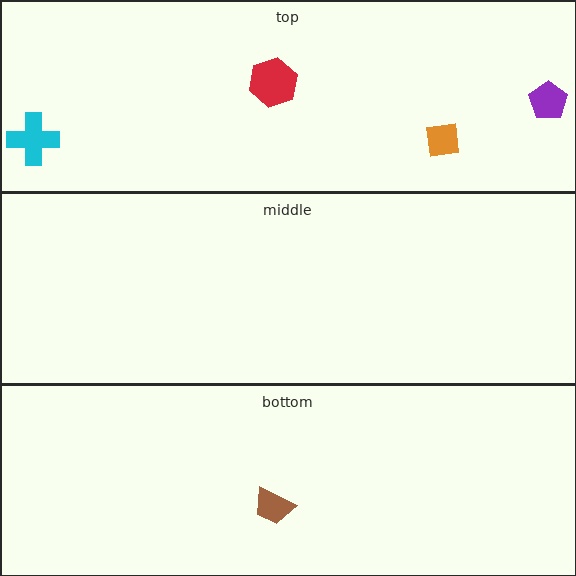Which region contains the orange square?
The top region.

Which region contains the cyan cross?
The top region.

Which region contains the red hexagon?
The top region.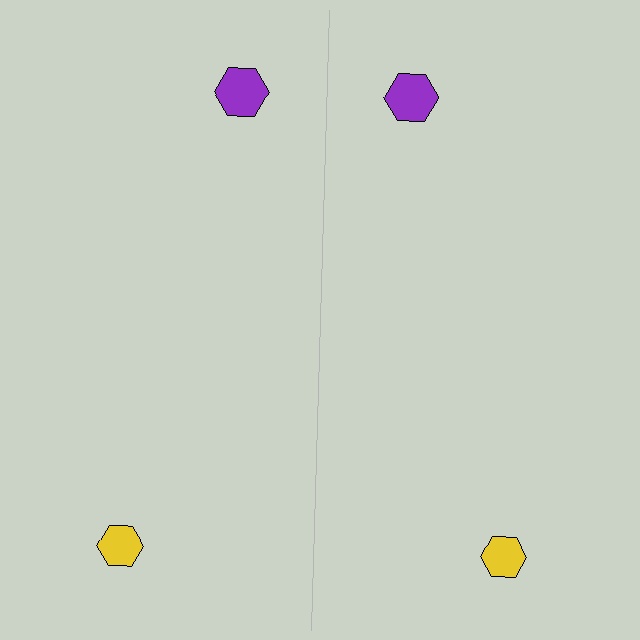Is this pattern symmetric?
Yes, this pattern has bilateral (reflection) symmetry.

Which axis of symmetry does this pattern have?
The pattern has a vertical axis of symmetry running through the center of the image.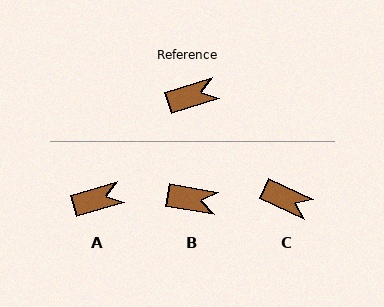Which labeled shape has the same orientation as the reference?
A.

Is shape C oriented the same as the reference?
No, it is off by about 41 degrees.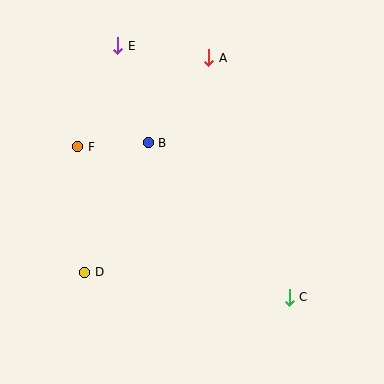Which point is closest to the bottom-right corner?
Point C is closest to the bottom-right corner.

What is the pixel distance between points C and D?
The distance between C and D is 206 pixels.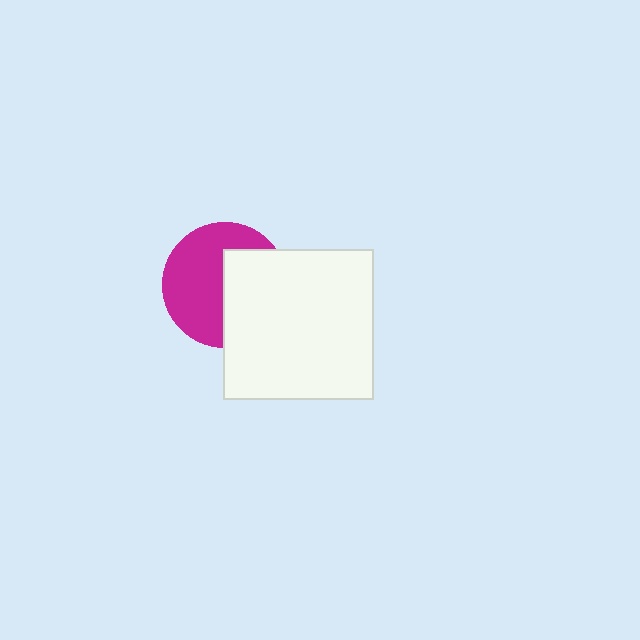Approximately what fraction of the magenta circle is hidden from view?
Roughly 43% of the magenta circle is hidden behind the white square.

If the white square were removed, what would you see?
You would see the complete magenta circle.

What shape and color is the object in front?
The object in front is a white square.